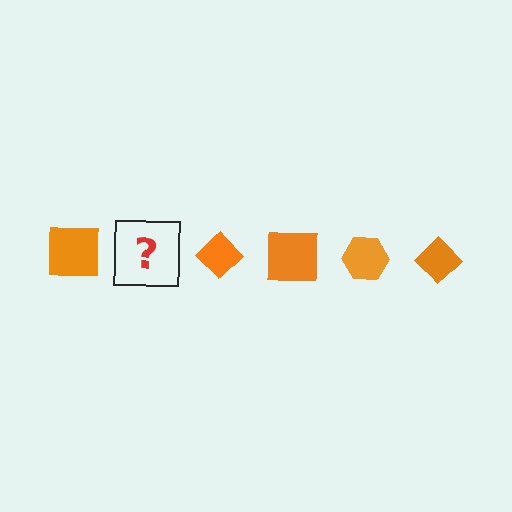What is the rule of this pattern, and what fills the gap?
The rule is that the pattern cycles through square, hexagon, diamond shapes in orange. The gap should be filled with an orange hexagon.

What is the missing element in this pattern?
The missing element is an orange hexagon.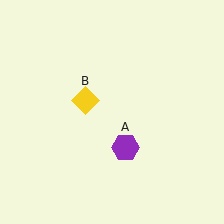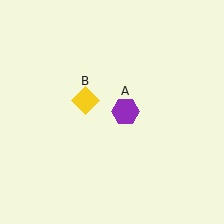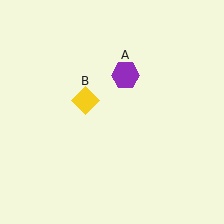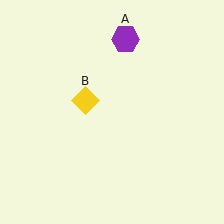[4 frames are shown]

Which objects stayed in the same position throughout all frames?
Yellow diamond (object B) remained stationary.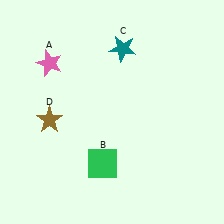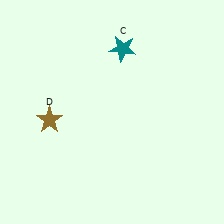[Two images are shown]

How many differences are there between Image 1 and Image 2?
There are 2 differences between the two images.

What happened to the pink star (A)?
The pink star (A) was removed in Image 2. It was in the top-left area of Image 1.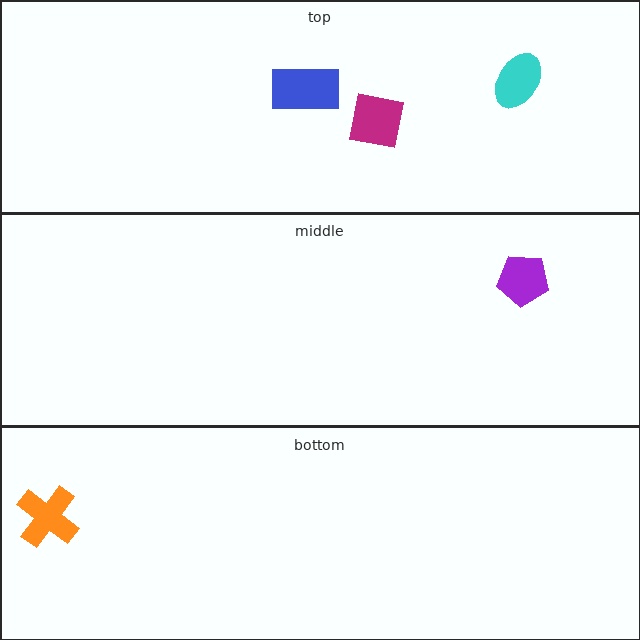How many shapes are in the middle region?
1.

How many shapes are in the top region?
3.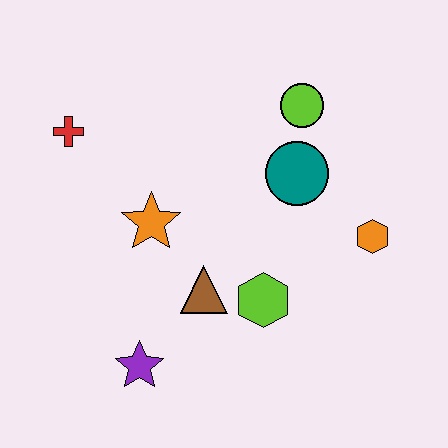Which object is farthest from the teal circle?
The purple star is farthest from the teal circle.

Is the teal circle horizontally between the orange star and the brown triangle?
No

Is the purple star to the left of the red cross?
No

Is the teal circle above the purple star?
Yes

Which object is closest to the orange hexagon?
The teal circle is closest to the orange hexagon.